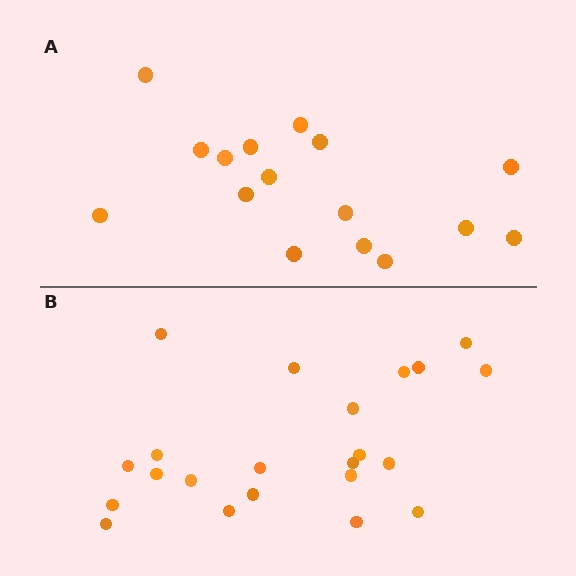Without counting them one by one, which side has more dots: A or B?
Region B (the bottom region) has more dots.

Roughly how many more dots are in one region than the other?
Region B has about 6 more dots than region A.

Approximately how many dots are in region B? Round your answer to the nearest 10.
About 20 dots. (The exact count is 22, which rounds to 20.)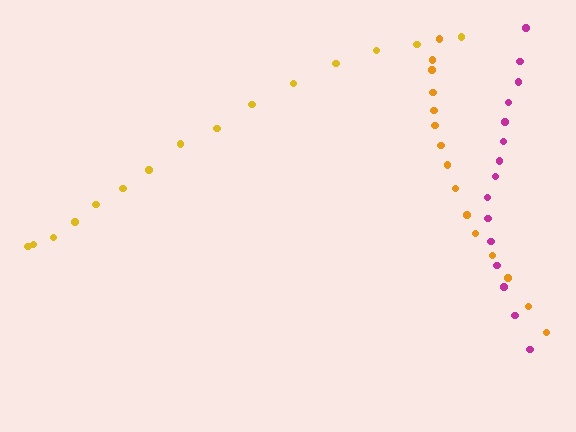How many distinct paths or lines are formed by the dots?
There are 3 distinct paths.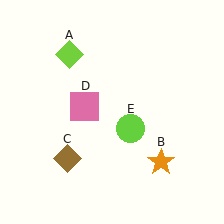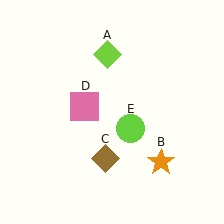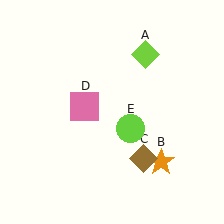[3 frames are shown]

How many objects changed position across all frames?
2 objects changed position: lime diamond (object A), brown diamond (object C).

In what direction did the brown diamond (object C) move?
The brown diamond (object C) moved right.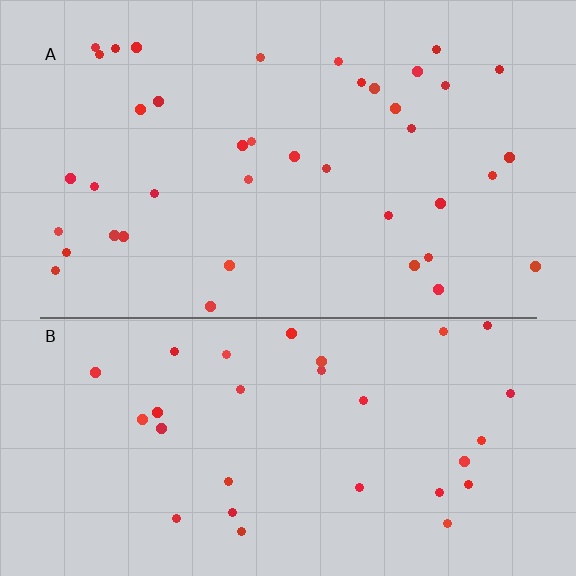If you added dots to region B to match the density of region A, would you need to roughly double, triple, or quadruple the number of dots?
Approximately double.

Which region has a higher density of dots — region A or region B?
A (the top).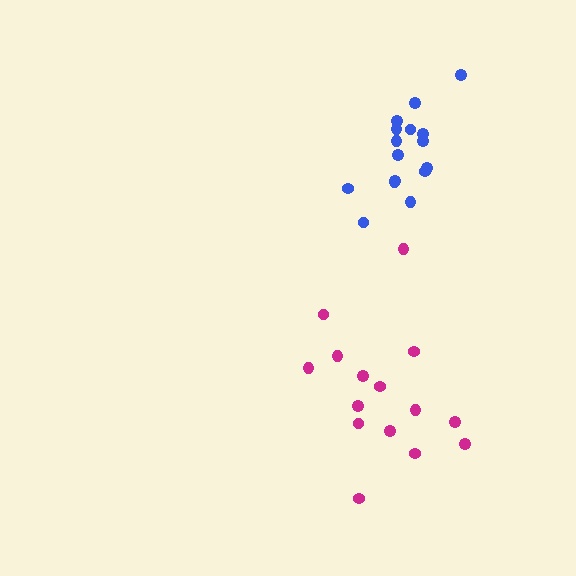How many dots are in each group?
Group 1: 15 dots, Group 2: 16 dots (31 total).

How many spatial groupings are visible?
There are 2 spatial groupings.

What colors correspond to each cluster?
The clusters are colored: magenta, blue.